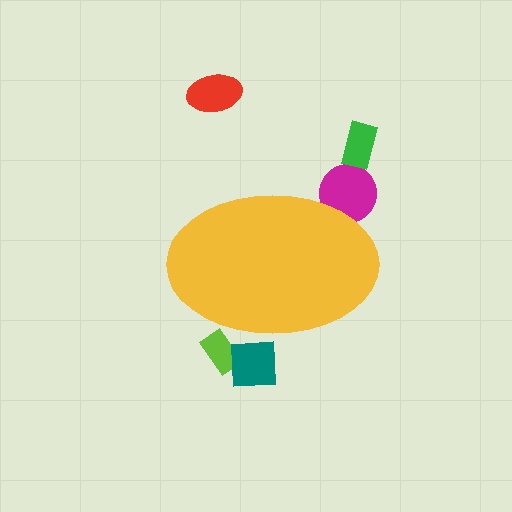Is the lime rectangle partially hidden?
Yes, the lime rectangle is partially hidden behind the yellow ellipse.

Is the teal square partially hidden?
Yes, the teal square is partially hidden behind the yellow ellipse.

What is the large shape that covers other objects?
A yellow ellipse.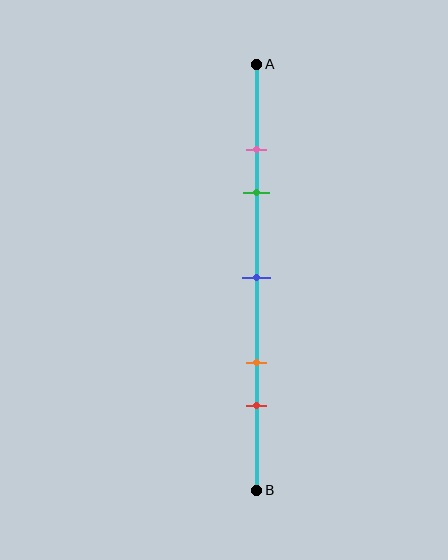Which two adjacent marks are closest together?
The pink and green marks are the closest adjacent pair.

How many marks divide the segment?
There are 5 marks dividing the segment.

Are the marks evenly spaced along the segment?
No, the marks are not evenly spaced.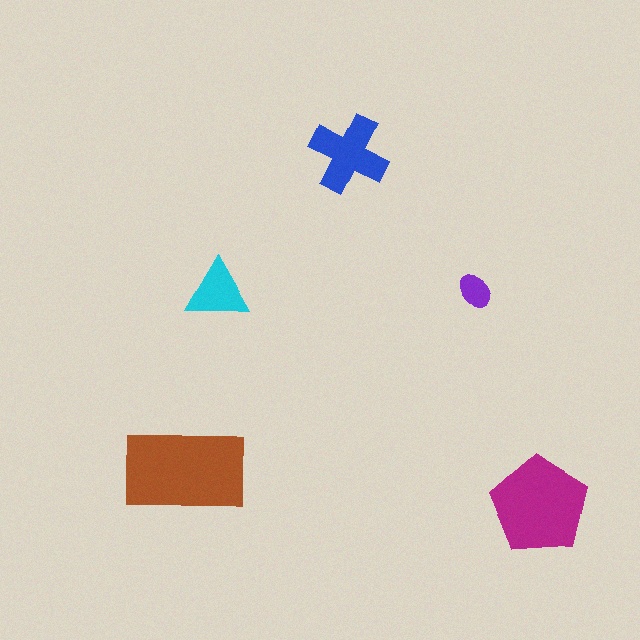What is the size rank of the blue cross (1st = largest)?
3rd.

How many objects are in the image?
There are 5 objects in the image.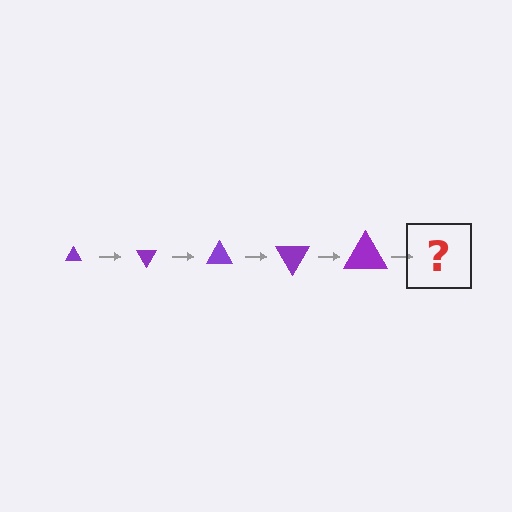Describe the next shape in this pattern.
It should be a triangle, larger than the previous one and rotated 300 degrees from the start.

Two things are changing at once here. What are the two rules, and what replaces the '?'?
The two rules are that the triangle grows larger each step and it rotates 60 degrees each step. The '?' should be a triangle, larger than the previous one and rotated 300 degrees from the start.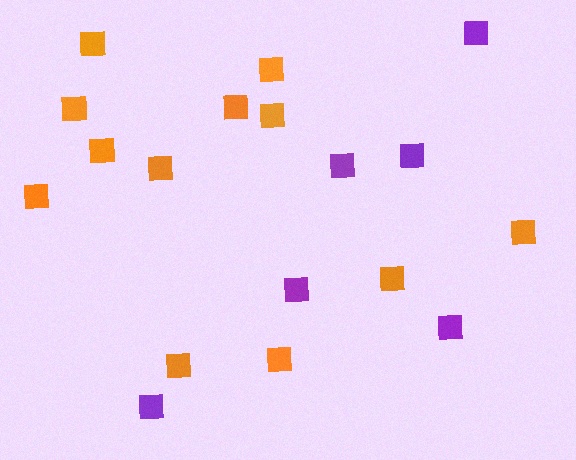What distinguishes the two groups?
There are 2 groups: one group of purple squares (6) and one group of orange squares (12).